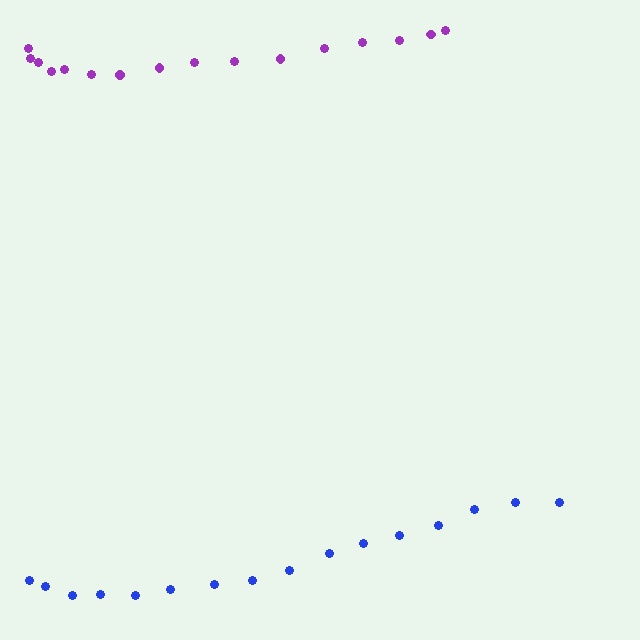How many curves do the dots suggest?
There are 2 distinct paths.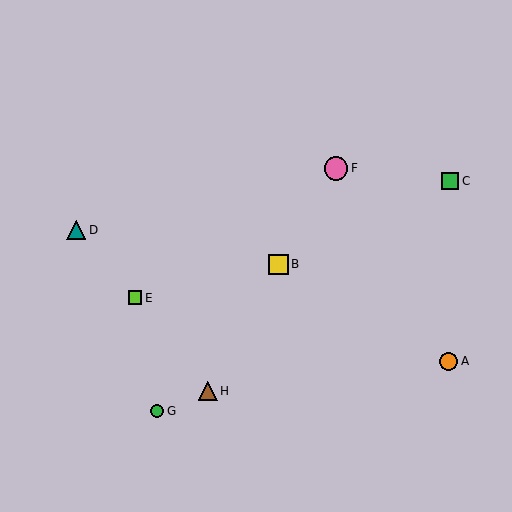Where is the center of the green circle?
The center of the green circle is at (157, 411).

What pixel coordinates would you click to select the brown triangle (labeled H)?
Click at (208, 391) to select the brown triangle H.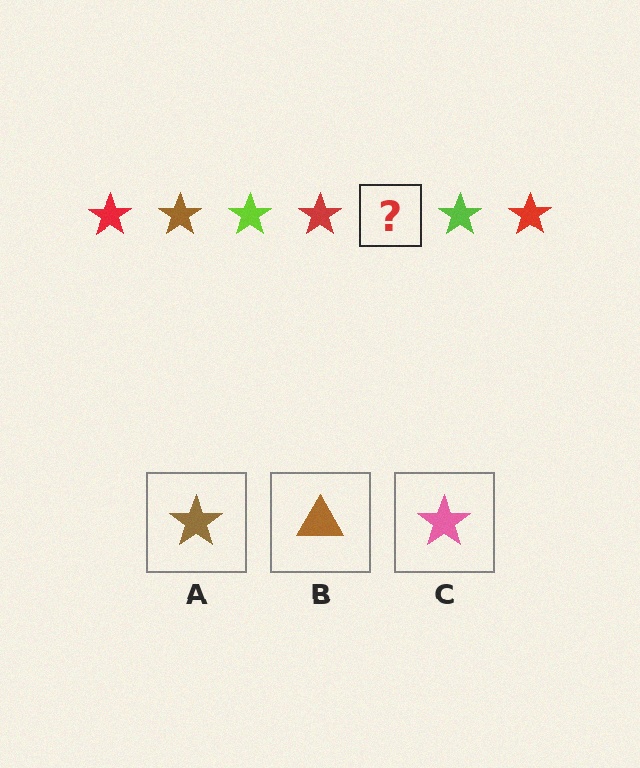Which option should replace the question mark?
Option A.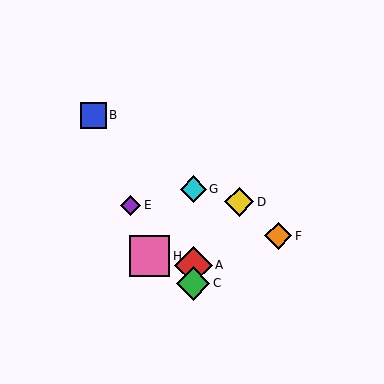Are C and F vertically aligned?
No, C is at x≈193 and F is at x≈278.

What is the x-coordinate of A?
Object A is at x≈193.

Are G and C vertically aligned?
Yes, both are at x≈193.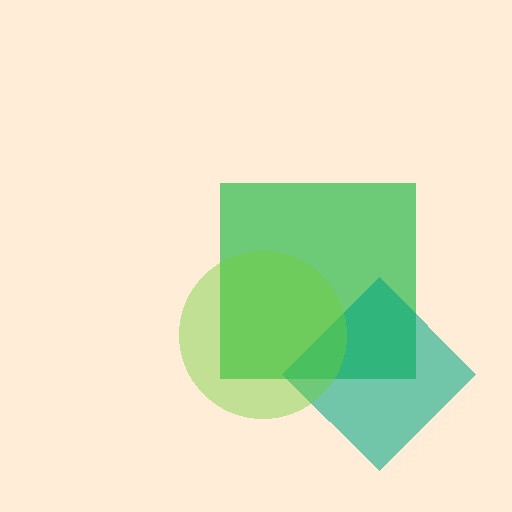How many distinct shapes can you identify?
There are 3 distinct shapes: a green square, a teal diamond, a lime circle.